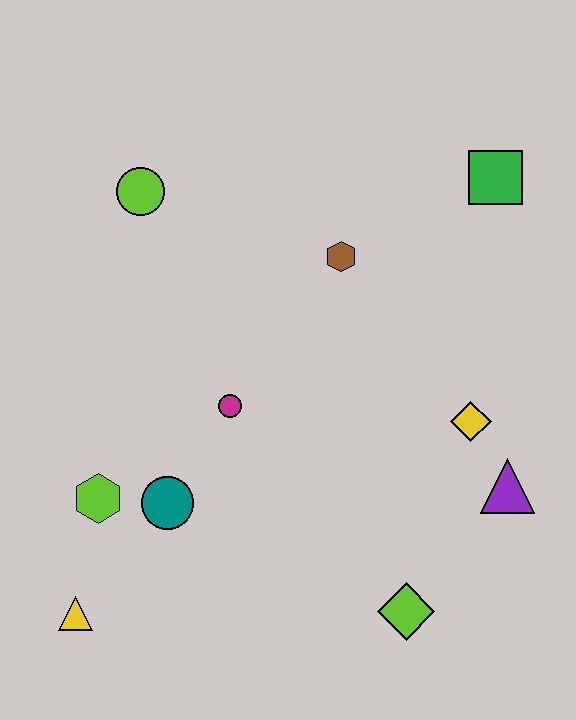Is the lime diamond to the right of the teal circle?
Yes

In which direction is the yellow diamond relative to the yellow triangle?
The yellow diamond is to the right of the yellow triangle.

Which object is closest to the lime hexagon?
The teal circle is closest to the lime hexagon.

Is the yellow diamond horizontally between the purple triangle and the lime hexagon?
Yes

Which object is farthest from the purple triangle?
The lime circle is farthest from the purple triangle.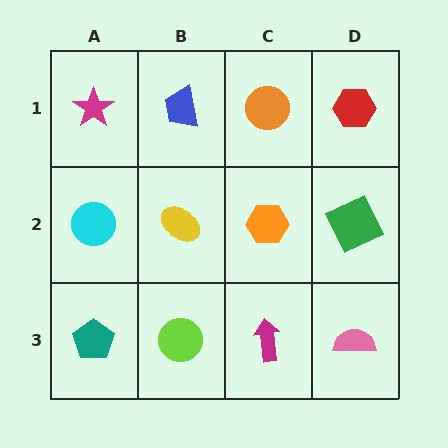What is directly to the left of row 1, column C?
A blue trapezoid.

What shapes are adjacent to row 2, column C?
An orange circle (row 1, column C), a magenta arrow (row 3, column C), a yellow ellipse (row 2, column B), a green square (row 2, column D).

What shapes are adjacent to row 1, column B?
A yellow ellipse (row 2, column B), a magenta star (row 1, column A), an orange circle (row 1, column C).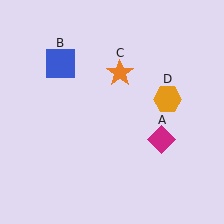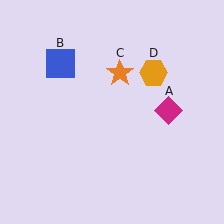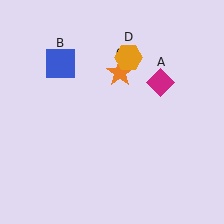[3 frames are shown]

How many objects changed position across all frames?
2 objects changed position: magenta diamond (object A), orange hexagon (object D).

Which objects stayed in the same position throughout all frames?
Blue square (object B) and orange star (object C) remained stationary.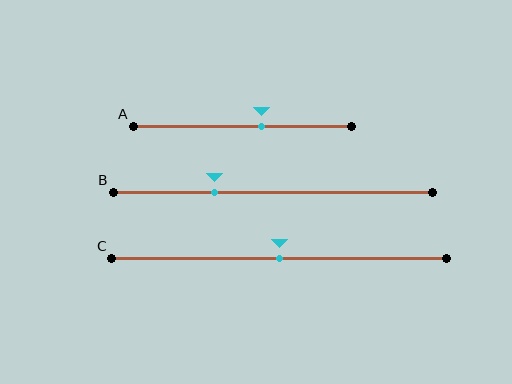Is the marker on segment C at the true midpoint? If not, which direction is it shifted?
Yes, the marker on segment C is at the true midpoint.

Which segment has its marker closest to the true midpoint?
Segment C has its marker closest to the true midpoint.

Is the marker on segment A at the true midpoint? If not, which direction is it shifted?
No, the marker on segment A is shifted to the right by about 9% of the segment length.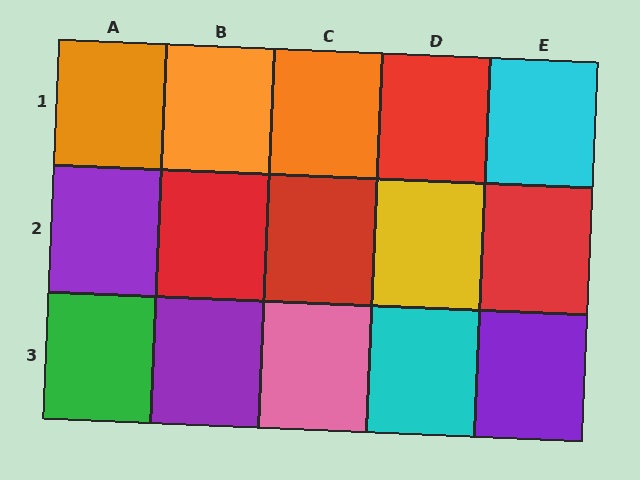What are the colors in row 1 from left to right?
Orange, orange, orange, red, cyan.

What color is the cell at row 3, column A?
Green.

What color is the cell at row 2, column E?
Red.